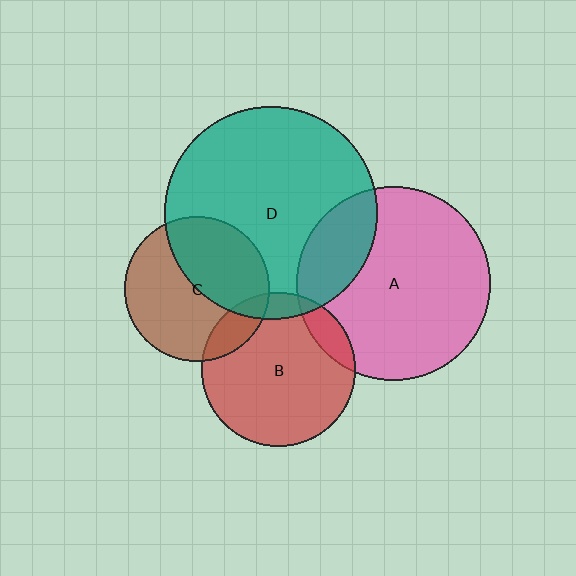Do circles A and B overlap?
Yes.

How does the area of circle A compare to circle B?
Approximately 1.6 times.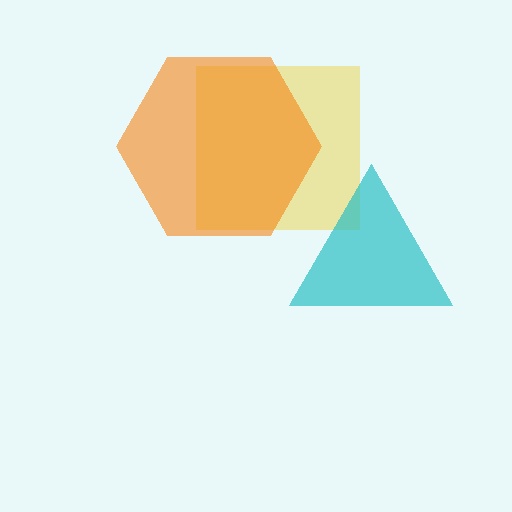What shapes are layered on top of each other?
The layered shapes are: a yellow square, a cyan triangle, an orange hexagon.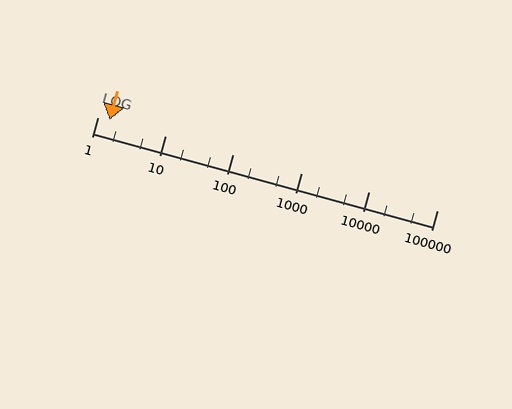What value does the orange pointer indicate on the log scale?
The pointer indicates approximately 1.5.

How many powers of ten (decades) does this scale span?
The scale spans 5 decades, from 1 to 100000.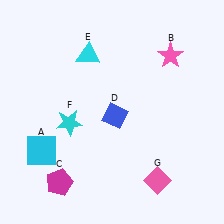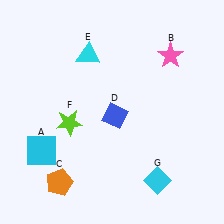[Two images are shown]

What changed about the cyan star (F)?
In Image 1, F is cyan. In Image 2, it changed to lime.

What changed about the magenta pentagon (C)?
In Image 1, C is magenta. In Image 2, it changed to orange.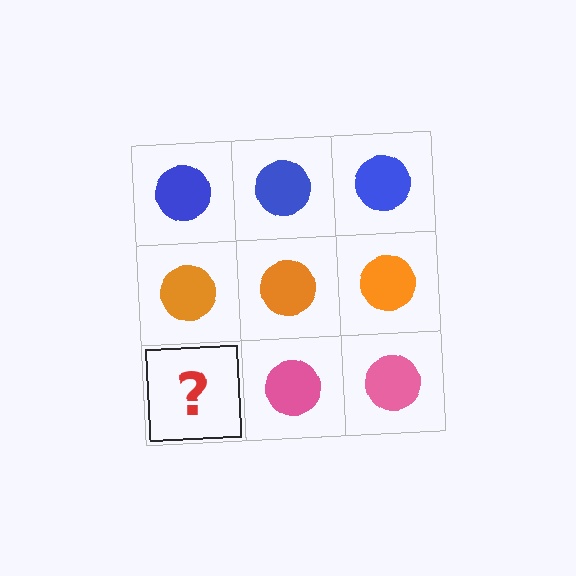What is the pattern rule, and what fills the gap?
The rule is that each row has a consistent color. The gap should be filled with a pink circle.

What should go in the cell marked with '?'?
The missing cell should contain a pink circle.